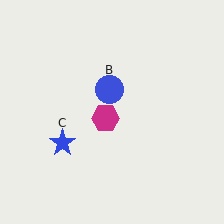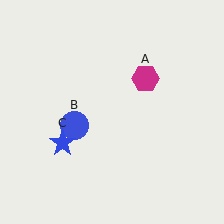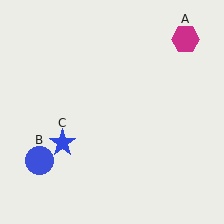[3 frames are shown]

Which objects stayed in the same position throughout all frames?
Blue star (object C) remained stationary.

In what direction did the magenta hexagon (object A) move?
The magenta hexagon (object A) moved up and to the right.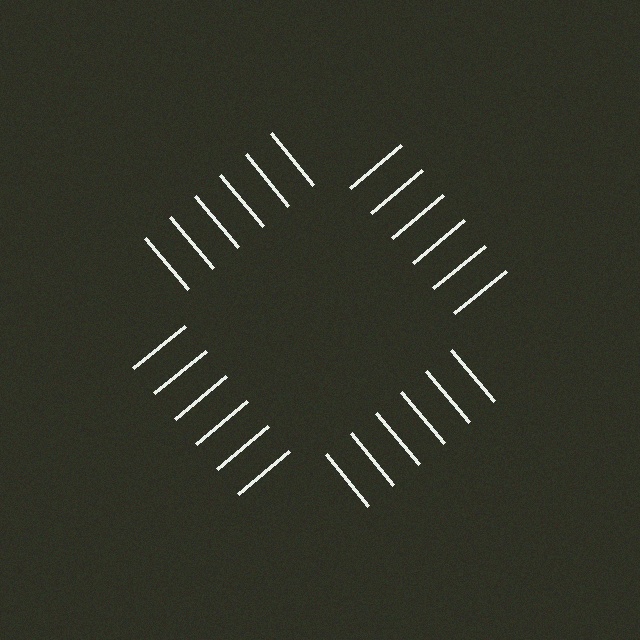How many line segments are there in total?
24 — 6 along each of the 4 edges.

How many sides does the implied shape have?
4 sides — the line-ends trace a square.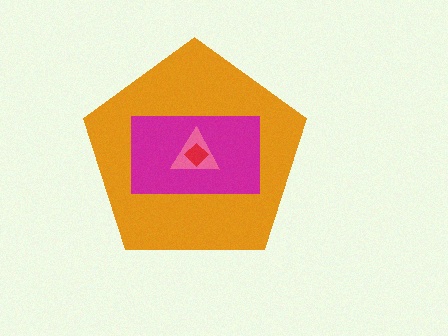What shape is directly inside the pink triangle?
The red diamond.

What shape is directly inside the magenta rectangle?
The pink triangle.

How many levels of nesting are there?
4.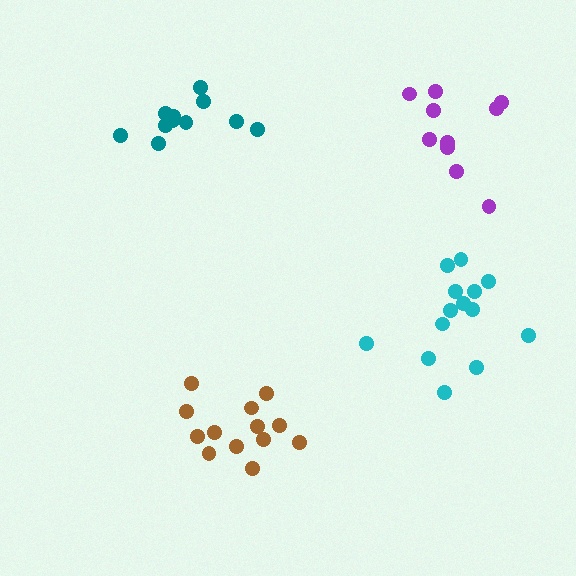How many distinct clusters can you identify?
There are 4 distinct clusters.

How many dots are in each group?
Group 1: 14 dots, Group 2: 11 dots, Group 3: 13 dots, Group 4: 10 dots (48 total).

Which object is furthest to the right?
The cyan cluster is rightmost.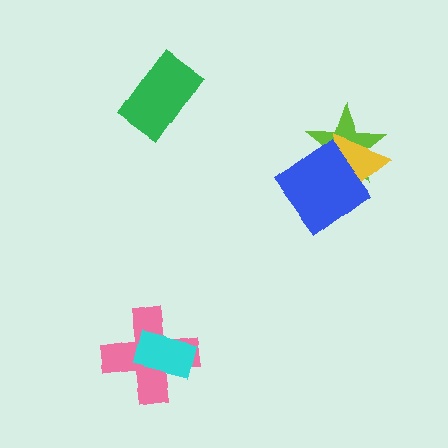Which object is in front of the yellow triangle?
The blue diamond is in front of the yellow triangle.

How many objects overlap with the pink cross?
1 object overlaps with the pink cross.